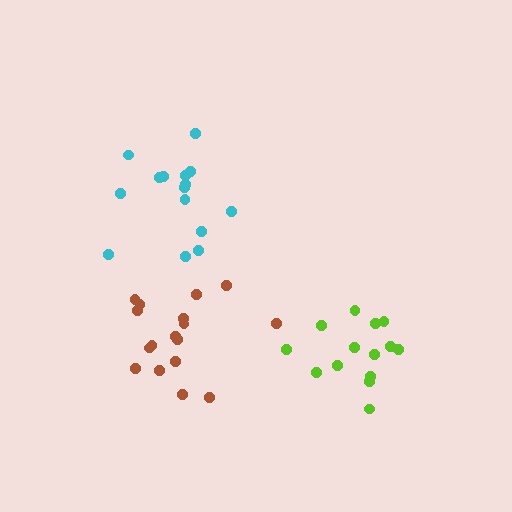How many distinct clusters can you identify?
There are 3 distinct clusters.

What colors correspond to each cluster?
The clusters are colored: lime, cyan, brown.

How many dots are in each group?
Group 1: 14 dots, Group 2: 15 dots, Group 3: 17 dots (46 total).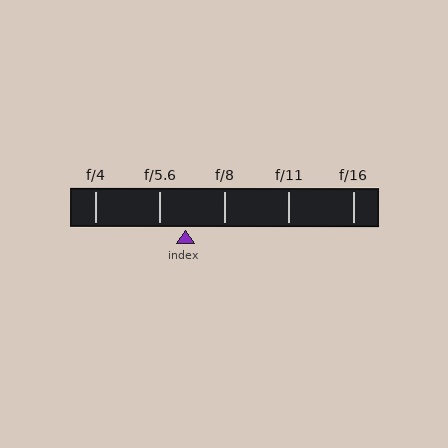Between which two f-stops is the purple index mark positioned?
The index mark is between f/5.6 and f/8.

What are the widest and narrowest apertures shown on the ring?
The widest aperture shown is f/4 and the narrowest is f/16.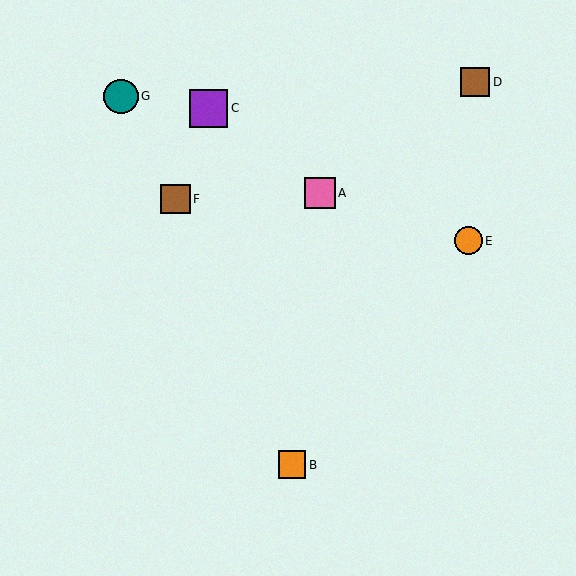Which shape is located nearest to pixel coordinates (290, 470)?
The orange square (labeled B) at (292, 465) is nearest to that location.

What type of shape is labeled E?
Shape E is an orange circle.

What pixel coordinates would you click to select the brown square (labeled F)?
Click at (175, 199) to select the brown square F.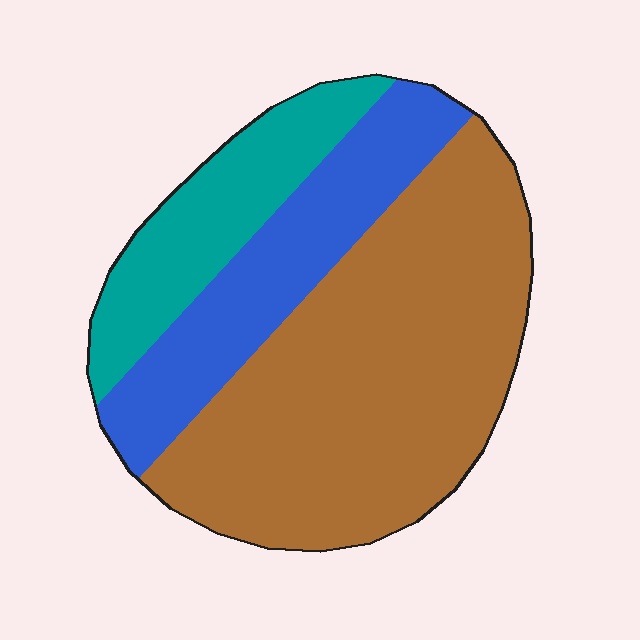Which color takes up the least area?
Teal, at roughly 20%.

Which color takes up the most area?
Brown, at roughly 55%.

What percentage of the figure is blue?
Blue covers 24% of the figure.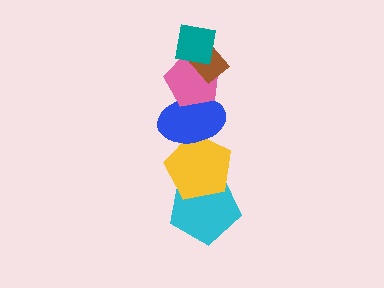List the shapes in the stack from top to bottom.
From top to bottom: the teal square, the brown rectangle, the pink pentagon, the blue ellipse, the yellow pentagon, the cyan pentagon.